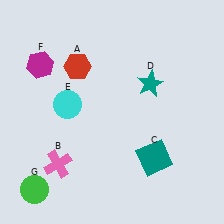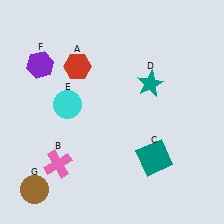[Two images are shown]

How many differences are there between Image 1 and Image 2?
There are 2 differences between the two images.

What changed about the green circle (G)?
In Image 1, G is green. In Image 2, it changed to brown.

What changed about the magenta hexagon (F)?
In Image 1, F is magenta. In Image 2, it changed to purple.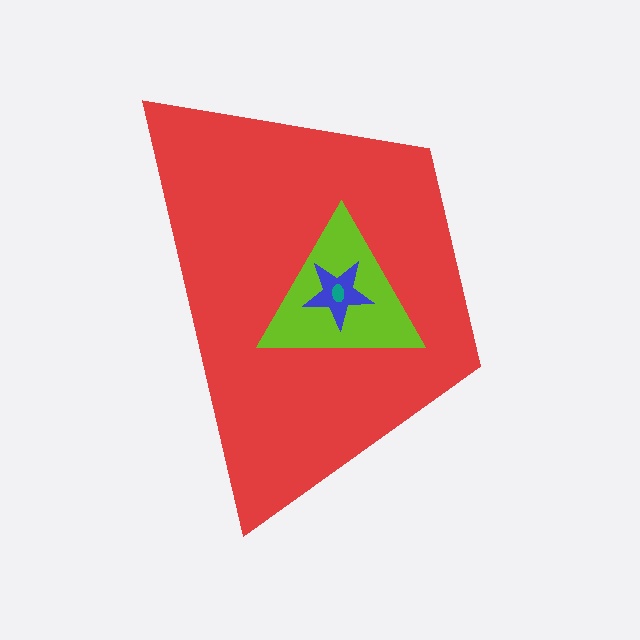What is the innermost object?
The teal ellipse.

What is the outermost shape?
The red trapezoid.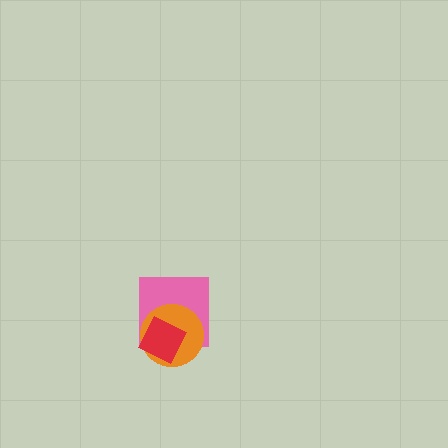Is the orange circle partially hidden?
Yes, it is partially covered by another shape.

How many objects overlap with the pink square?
2 objects overlap with the pink square.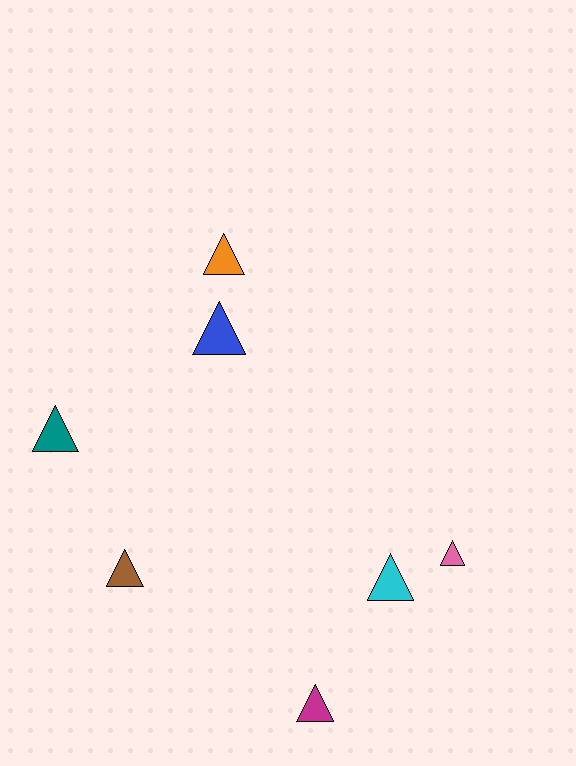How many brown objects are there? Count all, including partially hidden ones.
There is 1 brown object.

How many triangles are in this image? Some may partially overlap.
There are 7 triangles.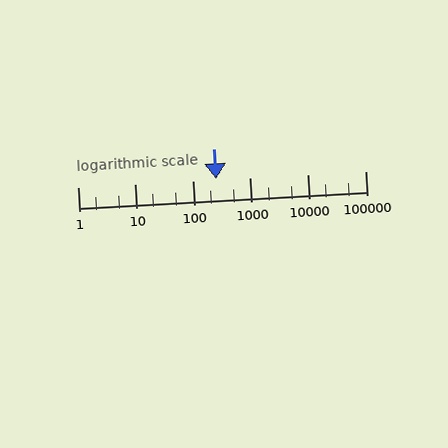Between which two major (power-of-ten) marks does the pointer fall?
The pointer is between 100 and 1000.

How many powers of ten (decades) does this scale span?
The scale spans 5 decades, from 1 to 100000.